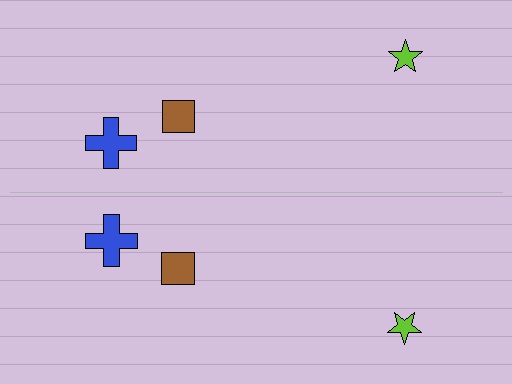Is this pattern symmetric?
Yes, this pattern has bilateral (reflection) symmetry.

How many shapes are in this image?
There are 6 shapes in this image.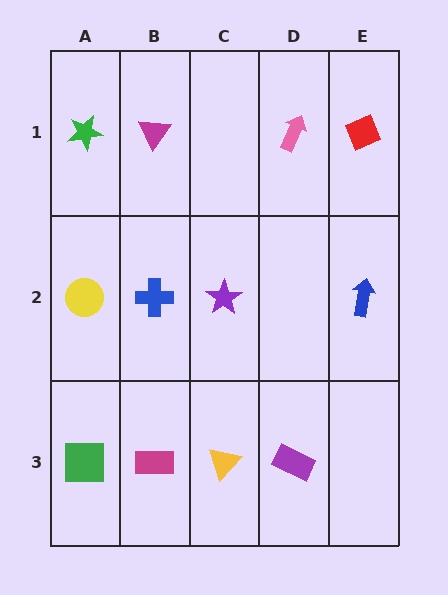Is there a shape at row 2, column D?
No, that cell is empty.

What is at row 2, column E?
A blue arrow.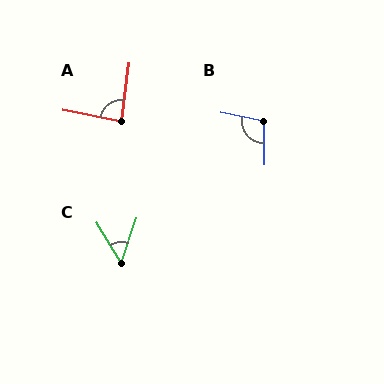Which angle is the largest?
B, at approximately 102 degrees.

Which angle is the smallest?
C, at approximately 50 degrees.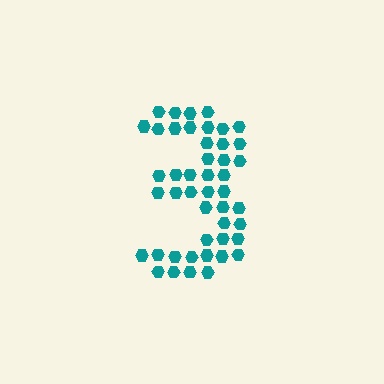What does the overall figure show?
The overall figure shows the digit 3.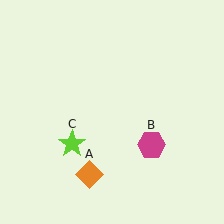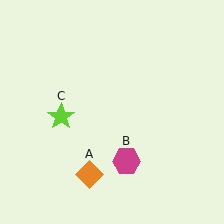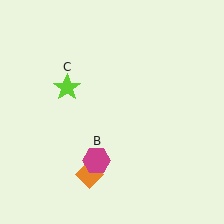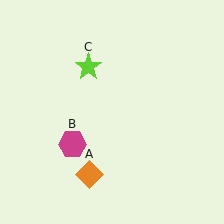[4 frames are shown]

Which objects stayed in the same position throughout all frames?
Orange diamond (object A) remained stationary.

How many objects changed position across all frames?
2 objects changed position: magenta hexagon (object B), lime star (object C).